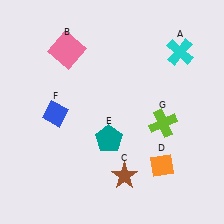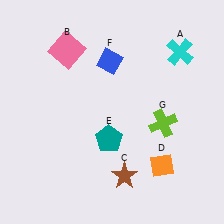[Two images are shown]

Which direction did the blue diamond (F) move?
The blue diamond (F) moved right.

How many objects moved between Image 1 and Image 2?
1 object moved between the two images.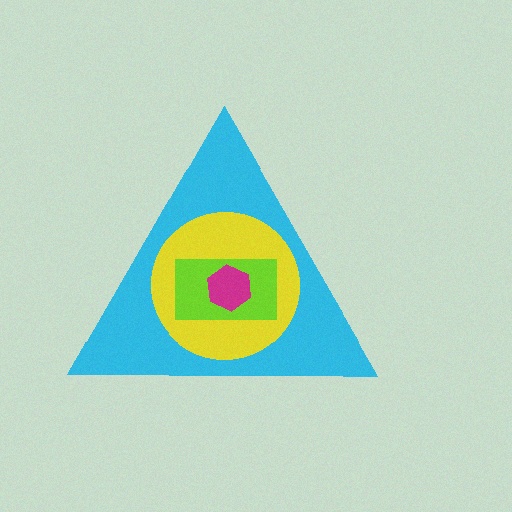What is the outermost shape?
The cyan triangle.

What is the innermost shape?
The magenta hexagon.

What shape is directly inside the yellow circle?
The lime rectangle.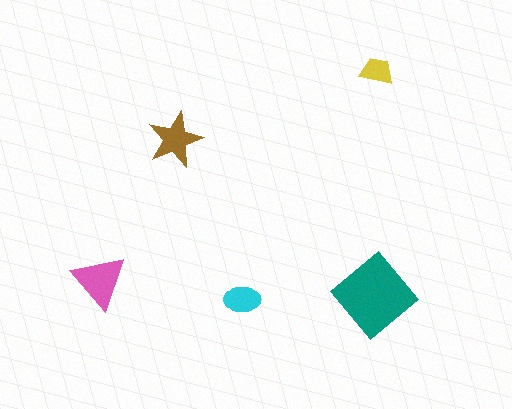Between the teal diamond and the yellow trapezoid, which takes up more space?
The teal diamond.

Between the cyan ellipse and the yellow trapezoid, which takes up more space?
The cyan ellipse.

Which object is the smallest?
The yellow trapezoid.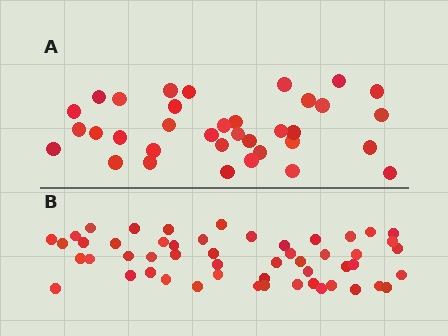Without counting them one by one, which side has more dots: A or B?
Region B (the bottom region) has more dots.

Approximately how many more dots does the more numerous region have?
Region B has approximately 15 more dots than region A.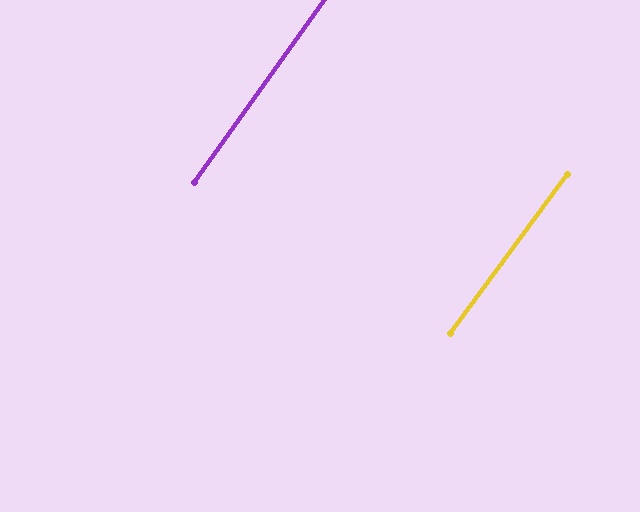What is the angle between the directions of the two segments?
Approximately 1 degree.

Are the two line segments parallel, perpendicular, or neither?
Parallel — their directions differ by only 0.7°.